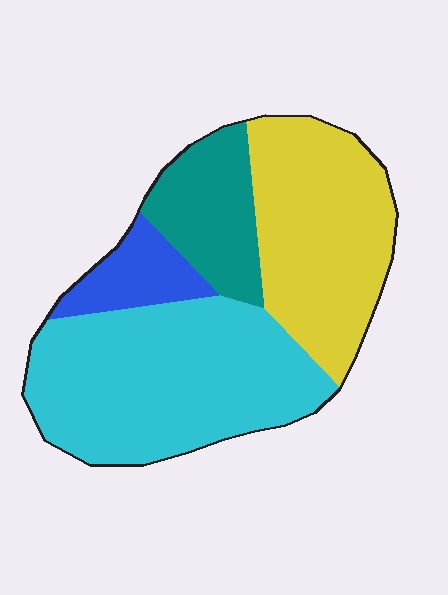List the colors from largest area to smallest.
From largest to smallest: cyan, yellow, teal, blue.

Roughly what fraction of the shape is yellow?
Yellow covers 32% of the shape.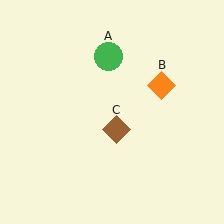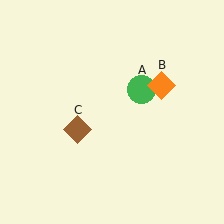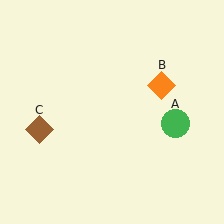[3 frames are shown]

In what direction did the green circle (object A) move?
The green circle (object A) moved down and to the right.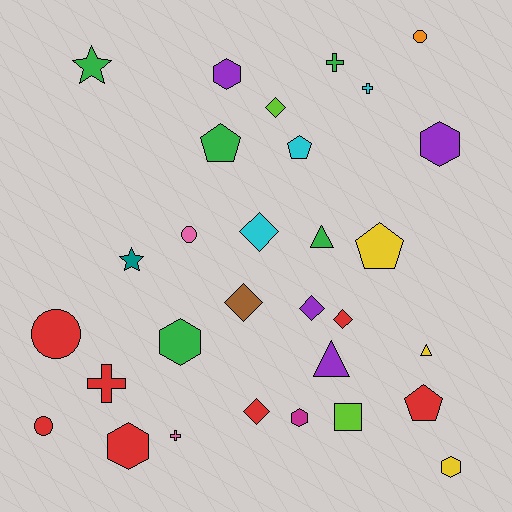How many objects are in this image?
There are 30 objects.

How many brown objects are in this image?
There is 1 brown object.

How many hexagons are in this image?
There are 6 hexagons.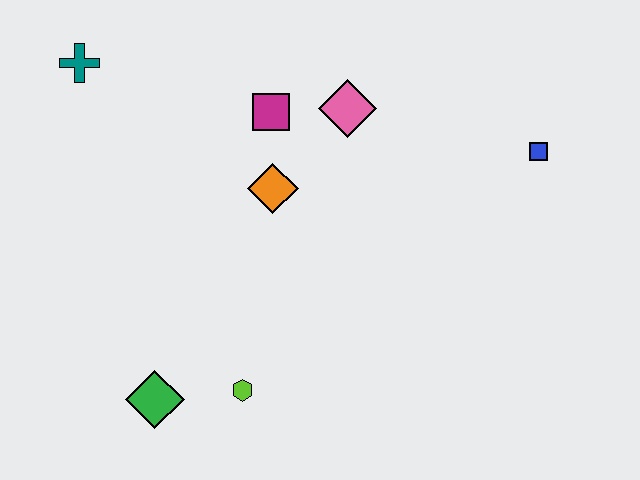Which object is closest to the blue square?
The pink diamond is closest to the blue square.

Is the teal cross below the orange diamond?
No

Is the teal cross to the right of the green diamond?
No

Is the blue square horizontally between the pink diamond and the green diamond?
No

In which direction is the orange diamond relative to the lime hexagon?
The orange diamond is above the lime hexagon.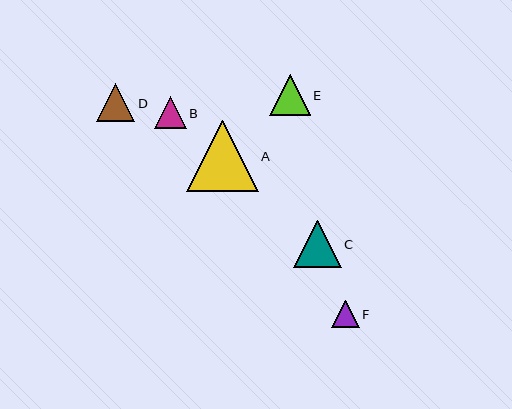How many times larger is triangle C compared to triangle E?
Triangle C is approximately 1.2 times the size of triangle E.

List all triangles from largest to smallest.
From largest to smallest: A, C, E, D, B, F.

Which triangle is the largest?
Triangle A is the largest with a size of approximately 71 pixels.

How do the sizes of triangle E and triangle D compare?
Triangle E and triangle D are approximately the same size.